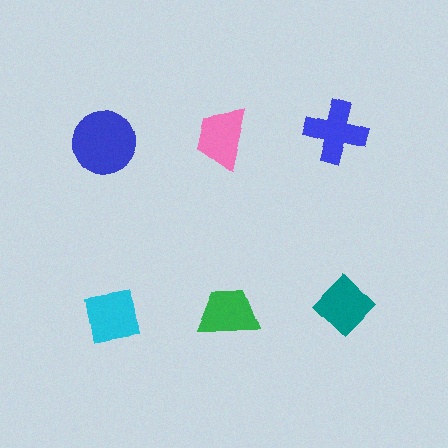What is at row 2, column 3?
A teal diamond.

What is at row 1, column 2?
A pink trapezoid.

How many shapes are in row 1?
3 shapes.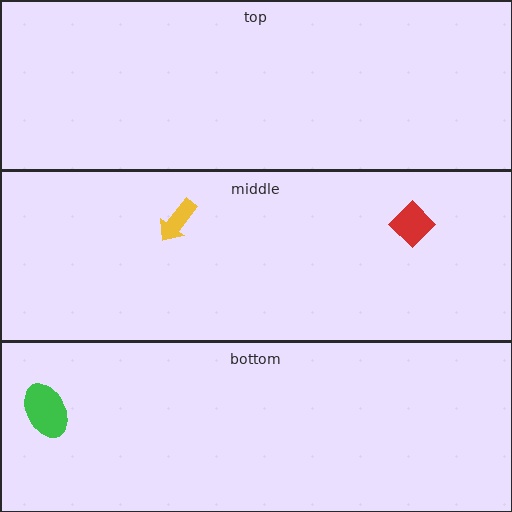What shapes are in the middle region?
The red diamond, the yellow arrow.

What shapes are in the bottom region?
The green ellipse.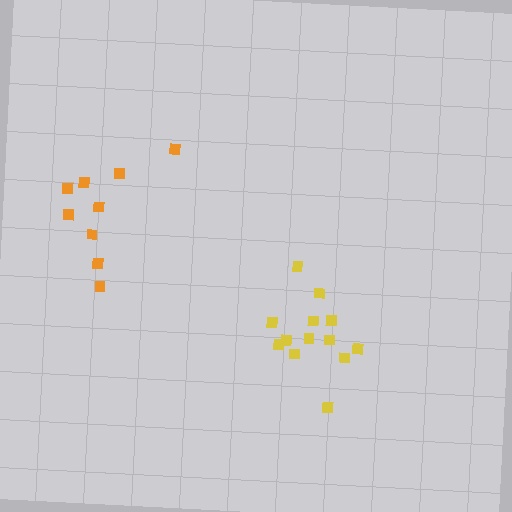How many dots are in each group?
Group 1: 9 dots, Group 2: 13 dots (22 total).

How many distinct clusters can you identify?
There are 2 distinct clusters.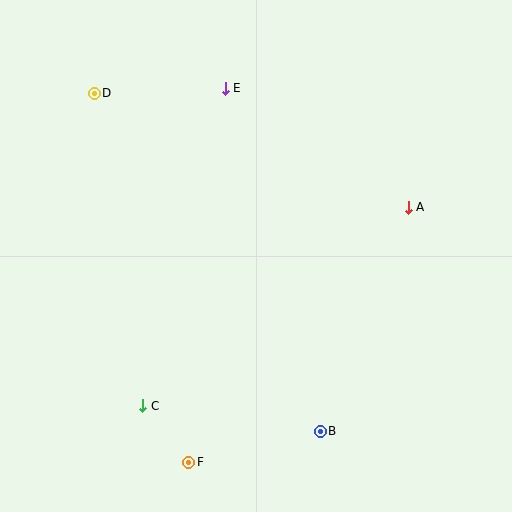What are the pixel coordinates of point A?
Point A is at (408, 207).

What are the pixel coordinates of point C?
Point C is at (143, 406).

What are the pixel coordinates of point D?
Point D is at (94, 93).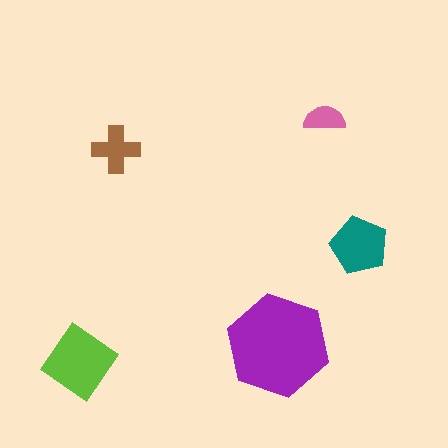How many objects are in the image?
There are 5 objects in the image.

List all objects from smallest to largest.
The pink semicircle, the brown cross, the teal pentagon, the lime diamond, the purple hexagon.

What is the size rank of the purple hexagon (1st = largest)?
1st.